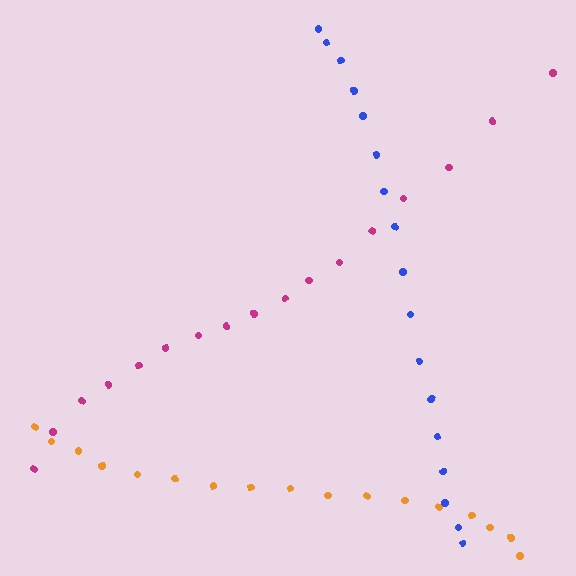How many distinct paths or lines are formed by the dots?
There are 3 distinct paths.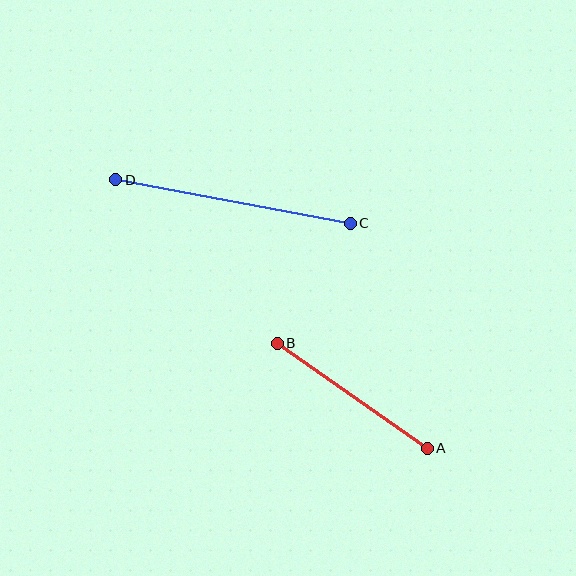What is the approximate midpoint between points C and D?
The midpoint is at approximately (233, 202) pixels.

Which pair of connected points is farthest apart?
Points C and D are farthest apart.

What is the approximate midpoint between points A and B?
The midpoint is at approximately (352, 396) pixels.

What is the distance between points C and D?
The distance is approximately 239 pixels.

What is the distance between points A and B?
The distance is approximately 183 pixels.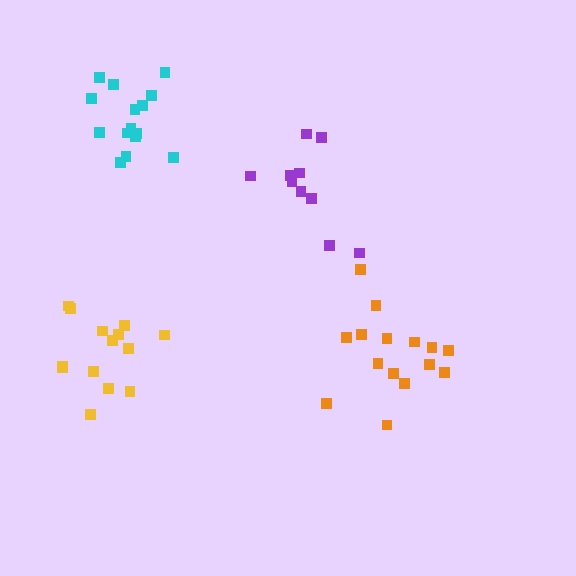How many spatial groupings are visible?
There are 4 spatial groupings.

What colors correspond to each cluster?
The clusters are colored: orange, cyan, yellow, purple.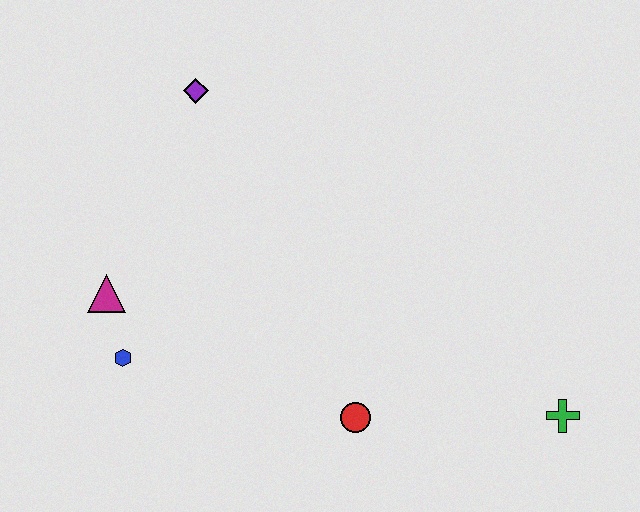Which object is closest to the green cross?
The red circle is closest to the green cross.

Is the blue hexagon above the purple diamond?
No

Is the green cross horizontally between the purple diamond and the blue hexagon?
No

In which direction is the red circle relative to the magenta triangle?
The red circle is to the right of the magenta triangle.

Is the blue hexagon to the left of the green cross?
Yes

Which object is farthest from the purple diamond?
The green cross is farthest from the purple diamond.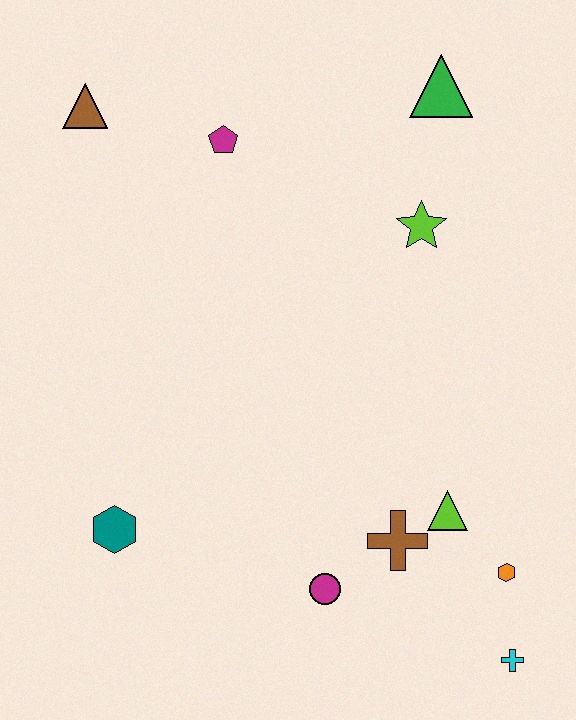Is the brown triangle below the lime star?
No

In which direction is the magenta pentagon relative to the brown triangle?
The magenta pentagon is to the right of the brown triangle.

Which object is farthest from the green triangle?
The cyan cross is farthest from the green triangle.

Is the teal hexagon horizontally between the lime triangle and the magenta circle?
No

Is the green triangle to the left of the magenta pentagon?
No